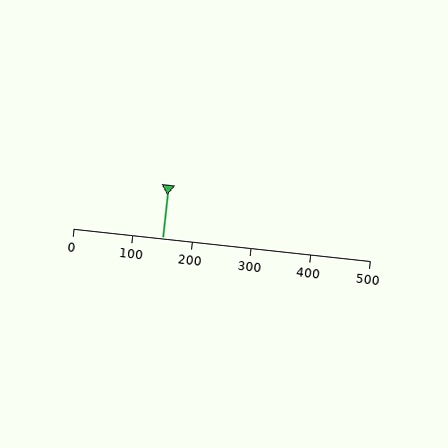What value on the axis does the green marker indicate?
The marker indicates approximately 150.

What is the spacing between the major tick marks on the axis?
The major ticks are spaced 100 apart.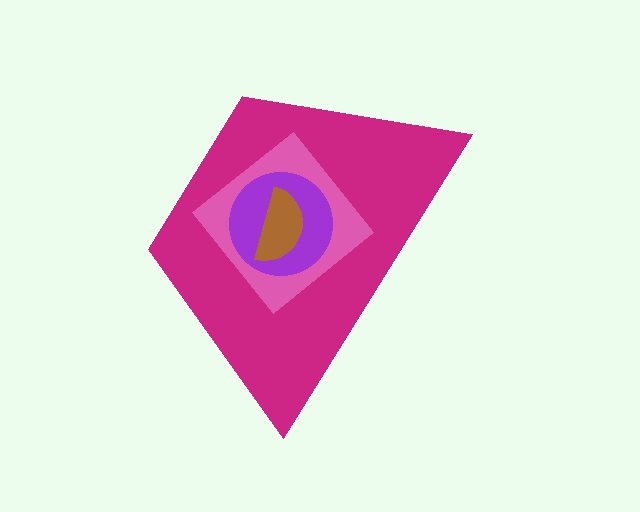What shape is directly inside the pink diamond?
The purple circle.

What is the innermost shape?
The brown semicircle.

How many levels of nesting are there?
4.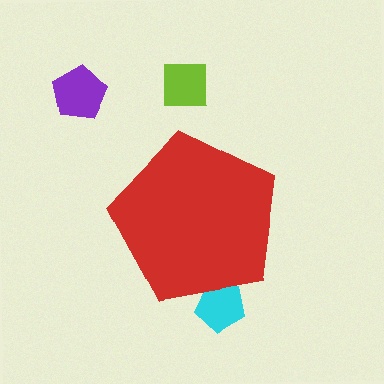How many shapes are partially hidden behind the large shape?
1 shape is partially hidden.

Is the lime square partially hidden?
No, the lime square is fully visible.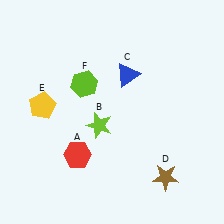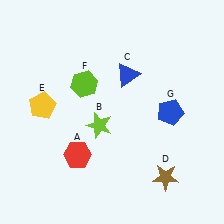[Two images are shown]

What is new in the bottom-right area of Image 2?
A blue pentagon (G) was added in the bottom-right area of Image 2.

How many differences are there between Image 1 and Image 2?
There is 1 difference between the two images.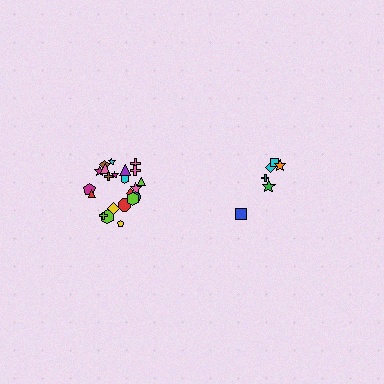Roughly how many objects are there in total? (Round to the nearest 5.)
Roughly 30 objects in total.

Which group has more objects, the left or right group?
The left group.